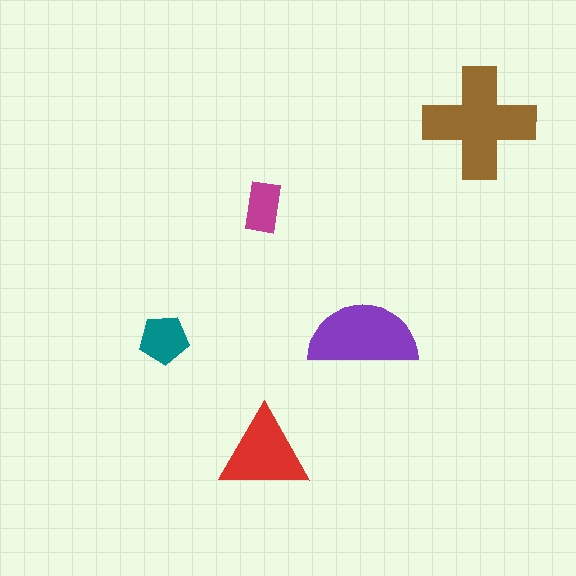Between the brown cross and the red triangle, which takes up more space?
The brown cross.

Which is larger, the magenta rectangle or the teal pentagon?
The teal pentagon.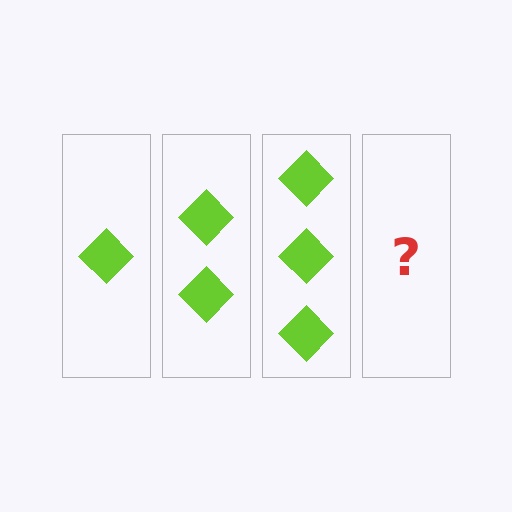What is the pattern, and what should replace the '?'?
The pattern is that each step adds one more diamond. The '?' should be 4 diamonds.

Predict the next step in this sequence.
The next step is 4 diamonds.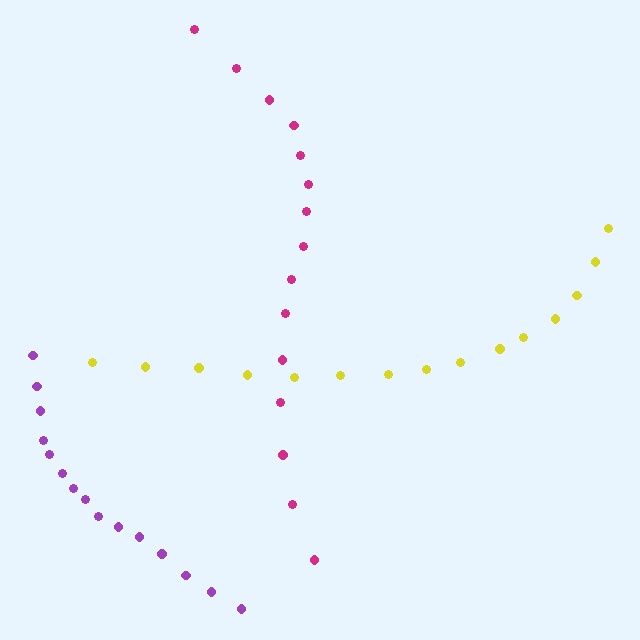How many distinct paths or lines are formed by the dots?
There are 3 distinct paths.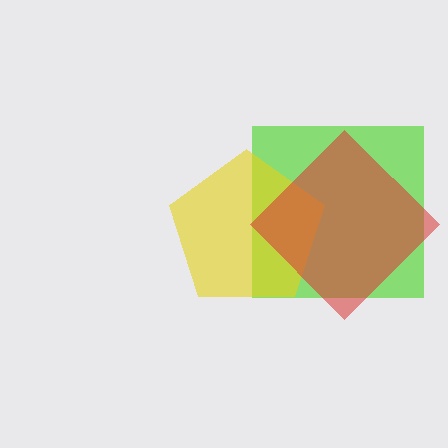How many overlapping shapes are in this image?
There are 3 overlapping shapes in the image.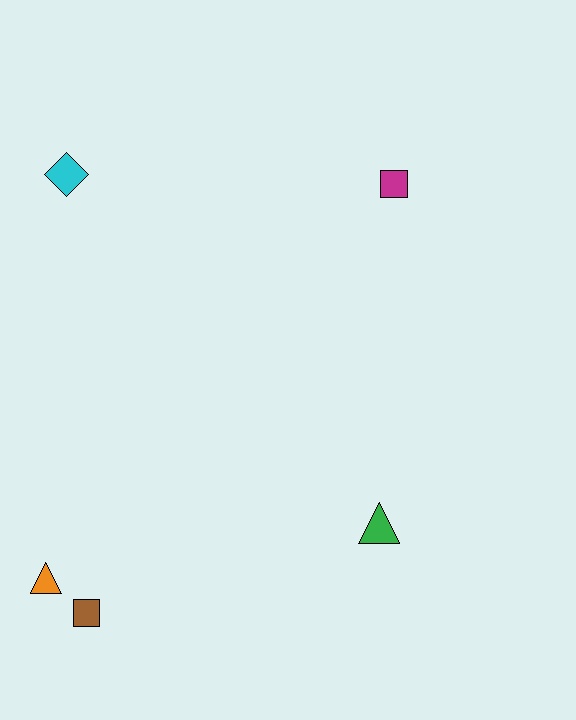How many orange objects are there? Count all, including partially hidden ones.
There is 1 orange object.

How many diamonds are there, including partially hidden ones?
There is 1 diamond.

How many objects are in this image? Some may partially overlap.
There are 5 objects.